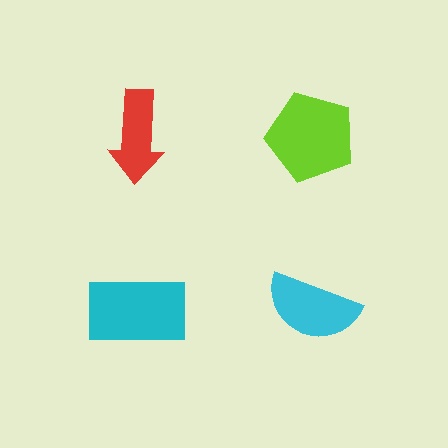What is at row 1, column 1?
A red arrow.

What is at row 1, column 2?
A lime pentagon.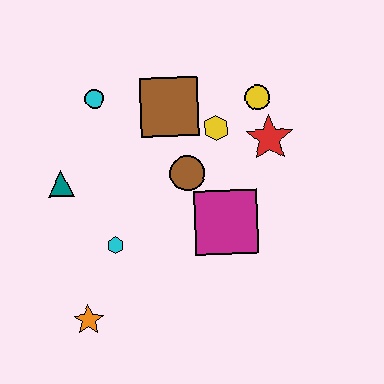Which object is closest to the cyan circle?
The brown square is closest to the cyan circle.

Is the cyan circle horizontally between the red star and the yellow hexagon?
No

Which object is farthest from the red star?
The orange star is farthest from the red star.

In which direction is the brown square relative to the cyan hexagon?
The brown square is above the cyan hexagon.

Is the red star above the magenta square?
Yes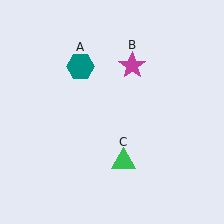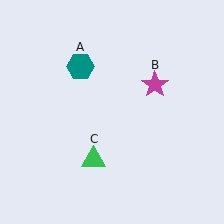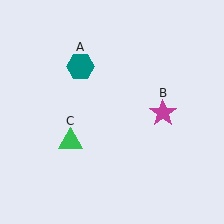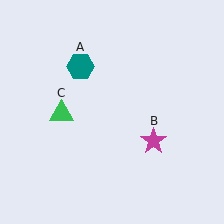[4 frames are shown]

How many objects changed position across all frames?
2 objects changed position: magenta star (object B), green triangle (object C).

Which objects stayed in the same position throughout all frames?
Teal hexagon (object A) remained stationary.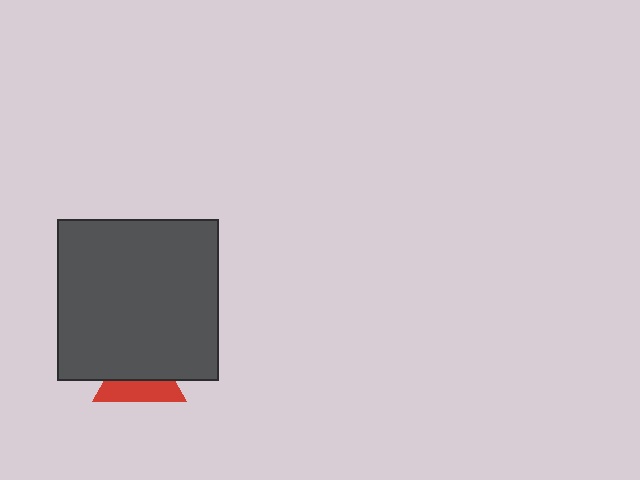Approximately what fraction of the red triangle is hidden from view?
Roughly 58% of the red triangle is hidden behind the dark gray square.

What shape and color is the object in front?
The object in front is a dark gray square.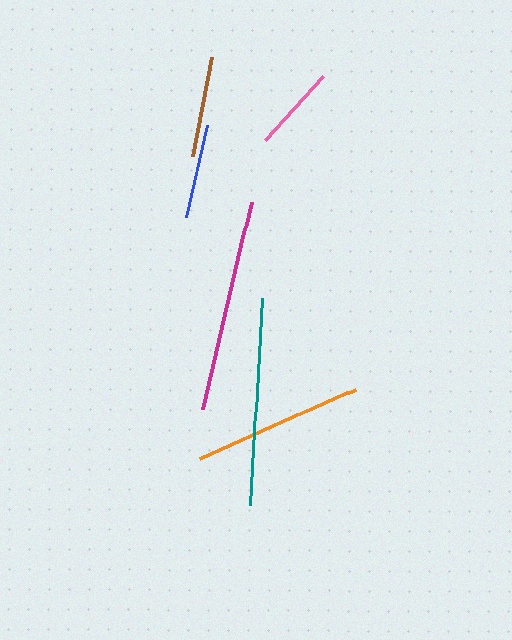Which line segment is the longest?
The magenta line is the longest at approximately 213 pixels.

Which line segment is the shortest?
The pink line is the shortest at approximately 86 pixels.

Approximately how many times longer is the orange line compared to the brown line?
The orange line is approximately 1.7 times the length of the brown line.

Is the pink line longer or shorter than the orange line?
The orange line is longer than the pink line.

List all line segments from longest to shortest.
From longest to shortest: magenta, teal, orange, brown, blue, pink.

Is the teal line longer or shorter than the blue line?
The teal line is longer than the blue line.